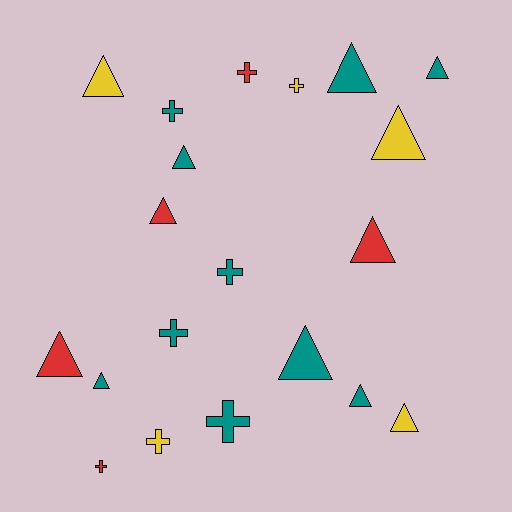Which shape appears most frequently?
Triangle, with 12 objects.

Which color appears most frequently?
Teal, with 10 objects.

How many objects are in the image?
There are 20 objects.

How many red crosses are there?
There are 2 red crosses.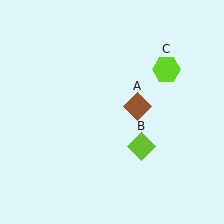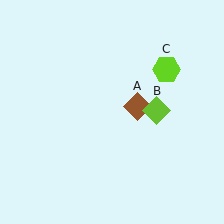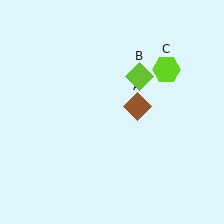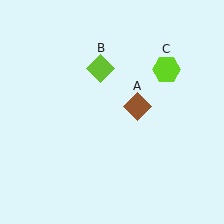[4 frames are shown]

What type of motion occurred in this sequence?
The lime diamond (object B) rotated counterclockwise around the center of the scene.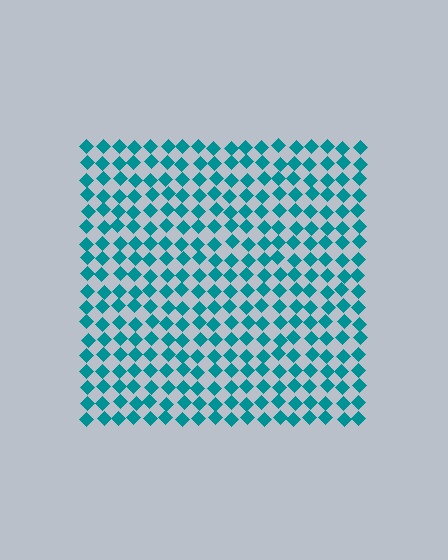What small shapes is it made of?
It is made of small diamonds.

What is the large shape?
The large shape is a square.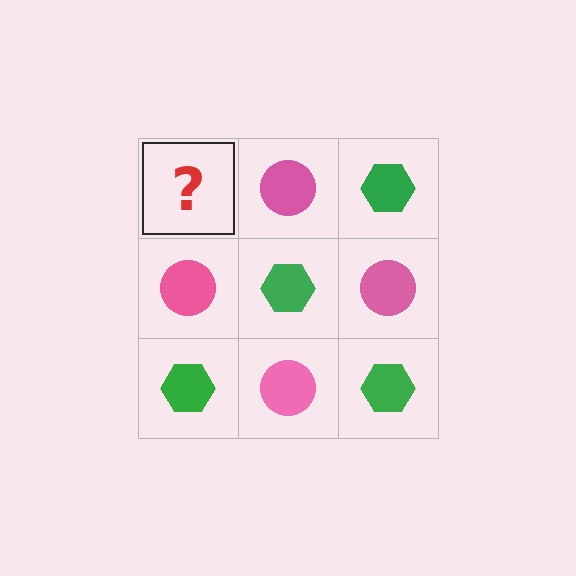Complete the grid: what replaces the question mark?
The question mark should be replaced with a green hexagon.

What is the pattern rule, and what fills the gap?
The rule is that it alternates green hexagon and pink circle in a checkerboard pattern. The gap should be filled with a green hexagon.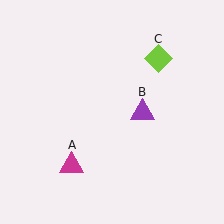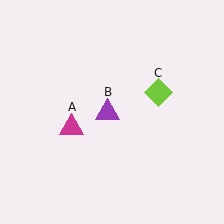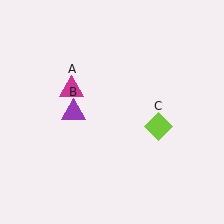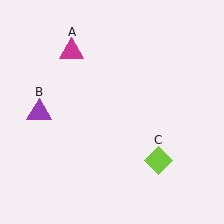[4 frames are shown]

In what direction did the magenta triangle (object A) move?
The magenta triangle (object A) moved up.